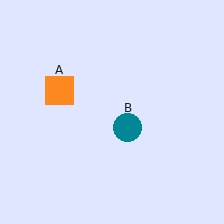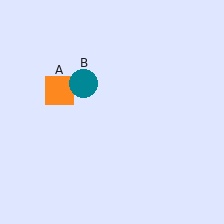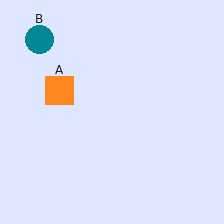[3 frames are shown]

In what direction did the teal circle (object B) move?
The teal circle (object B) moved up and to the left.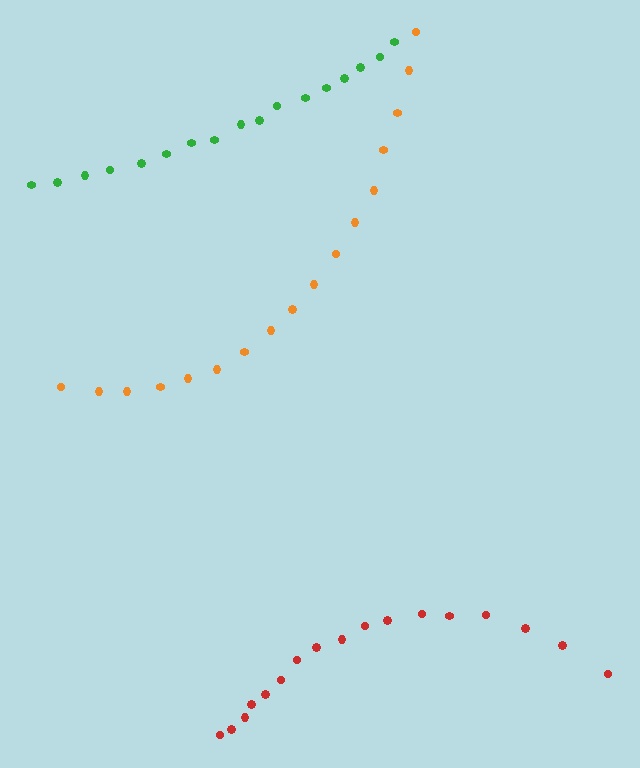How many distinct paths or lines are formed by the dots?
There are 3 distinct paths.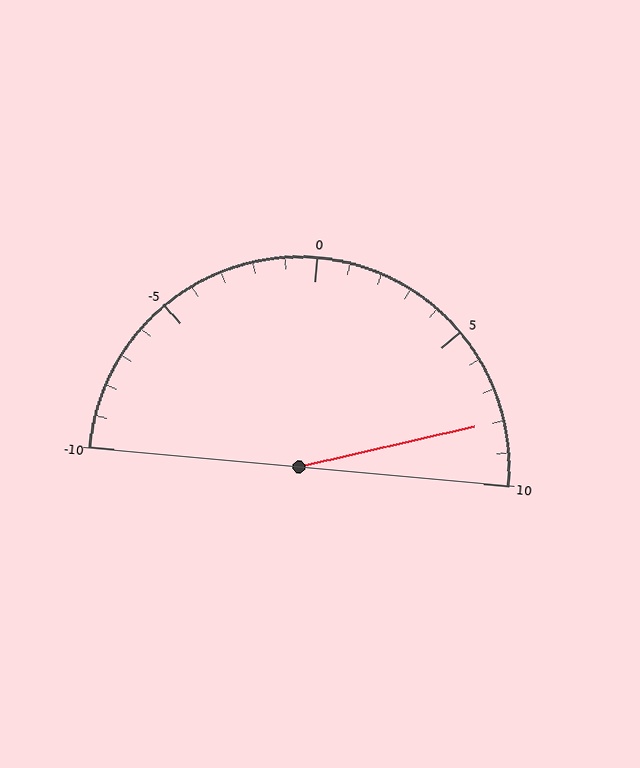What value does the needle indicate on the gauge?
The needle indicates approximately 8.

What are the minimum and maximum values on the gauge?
The gauge ranges from -10 to 10.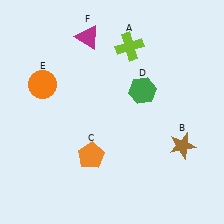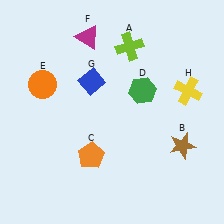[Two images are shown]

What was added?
A blue diamond (G), a yellow cross (H) were added in Image 2.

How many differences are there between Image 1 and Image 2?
There are 2 differences between the two images.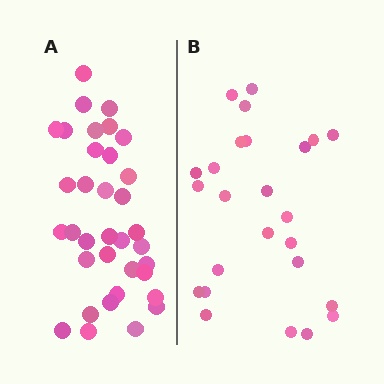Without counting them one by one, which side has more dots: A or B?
Region A (the left region) has more dots.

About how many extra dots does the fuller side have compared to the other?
Region A has roughly 10 or so more dots than region B.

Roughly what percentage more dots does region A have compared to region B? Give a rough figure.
About 40% more.